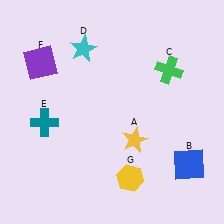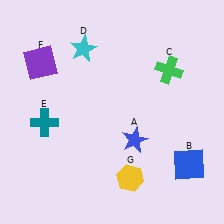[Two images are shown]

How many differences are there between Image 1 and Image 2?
There is 1 difference between the two images.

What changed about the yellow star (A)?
In Image 1, A is yellow. In Image 2, it changed to blue.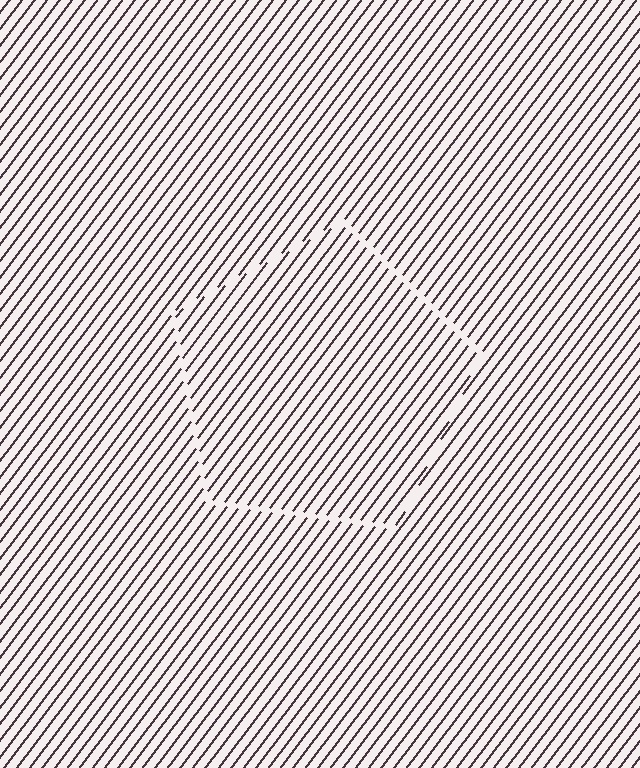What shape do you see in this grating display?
An illusory pentagon. The interior of the shape contains the same grating, shifted by half a period — the contour is defined by the phase discontinuity where line-ends from the inner and outer gratings abut.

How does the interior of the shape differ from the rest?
The interior of the shape contains the same grating, shifted by half a period — the contour is defined by the phase discontinuity where line-ends from the inner and outer gratings abut.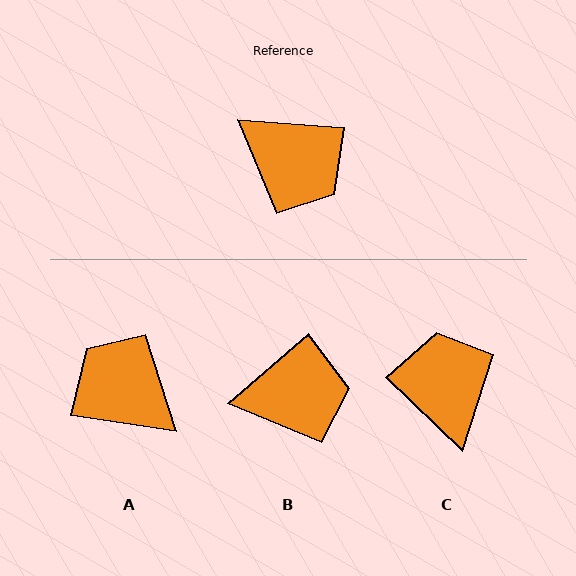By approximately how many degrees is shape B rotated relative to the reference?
Approximately 45 degrees counter-clockwise.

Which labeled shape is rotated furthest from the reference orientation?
A, about 175 degrees away.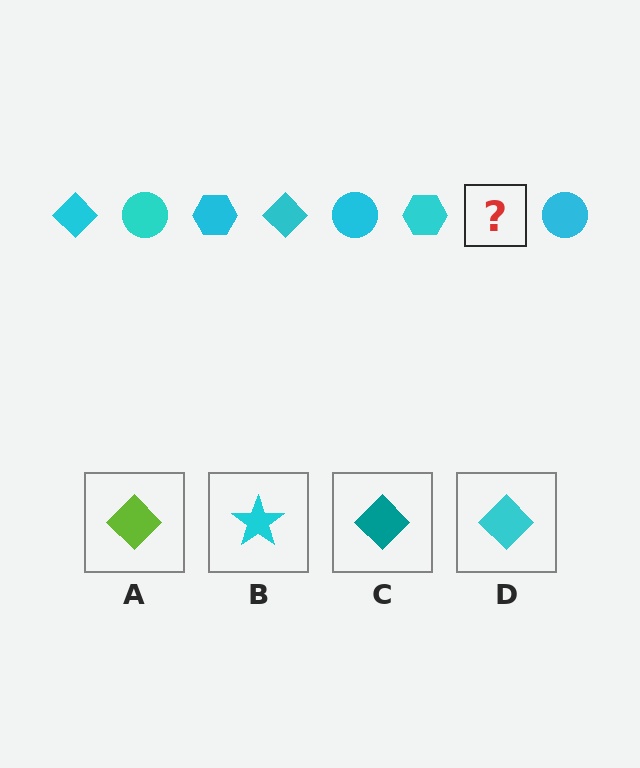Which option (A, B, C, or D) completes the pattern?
D.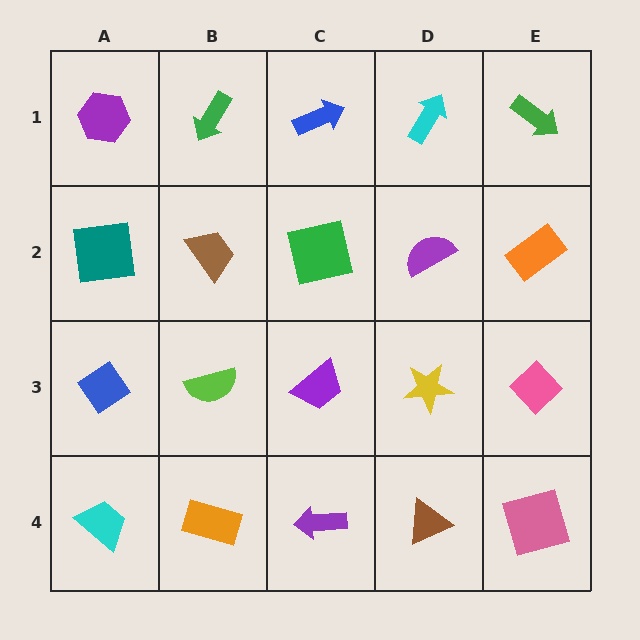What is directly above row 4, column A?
A blue diamond.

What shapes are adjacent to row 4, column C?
A purple trapezoid (row 3, column C), an orange rectangle (row 4, column B), a brown triangle (row 4, column D).